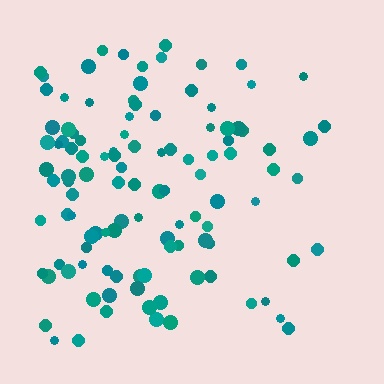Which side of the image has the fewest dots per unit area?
The right.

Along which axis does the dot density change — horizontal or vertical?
Horizontal.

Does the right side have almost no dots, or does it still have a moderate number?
Still a moderate number, just noticeably fewer than the left.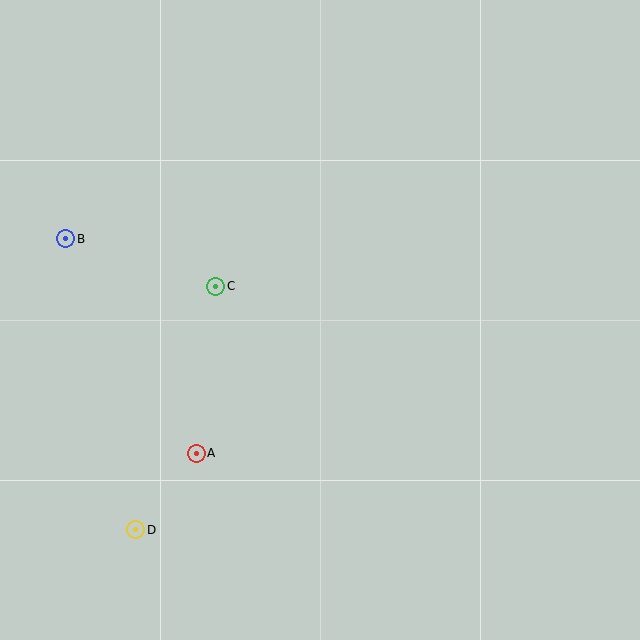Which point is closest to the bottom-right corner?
Point A is closest to the bottom-right corner.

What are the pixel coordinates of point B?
Point B is at (66, 239).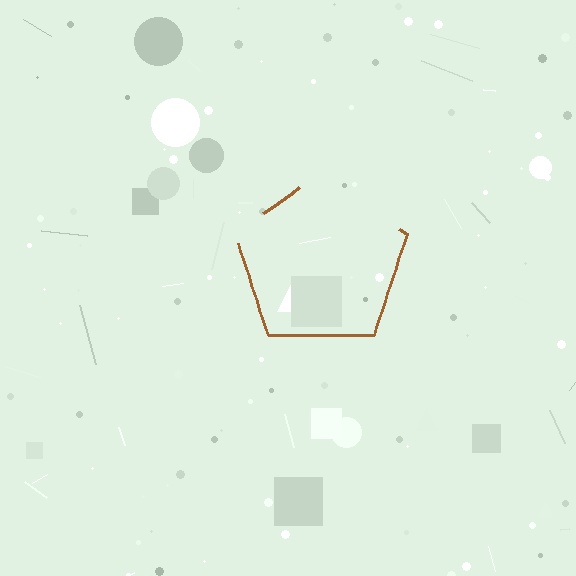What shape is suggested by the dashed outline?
The dashed outline suggests a pentagon.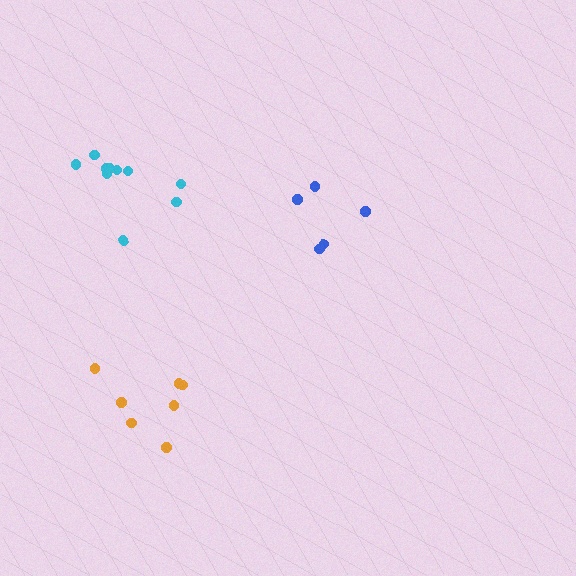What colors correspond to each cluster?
The clusters are colored: blue, cyan, orange.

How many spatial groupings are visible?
There are 3 spatial groupings.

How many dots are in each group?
Group 1: 5 dots, Group 2: 10 dots, Group 3: 7 dots (22 total).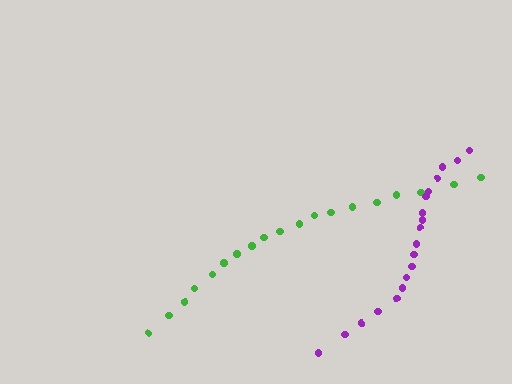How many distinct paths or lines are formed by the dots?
There are 2 distinct paths.